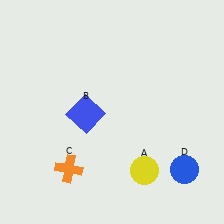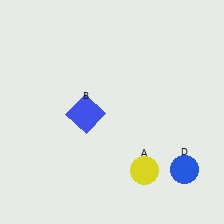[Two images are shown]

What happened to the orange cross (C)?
The orange cross (C) was removed in Image 2. It was in the bottom-left area of Image 1.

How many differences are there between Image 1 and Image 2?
There is 1 difference between the two images.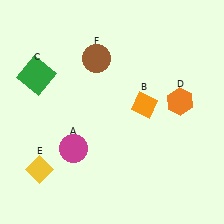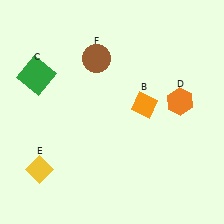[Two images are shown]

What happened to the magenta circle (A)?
The magenta circle (A) was removed in Image 2. It was in the bottom-left area of Image 1.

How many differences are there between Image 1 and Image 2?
There is 1 difference between the two images.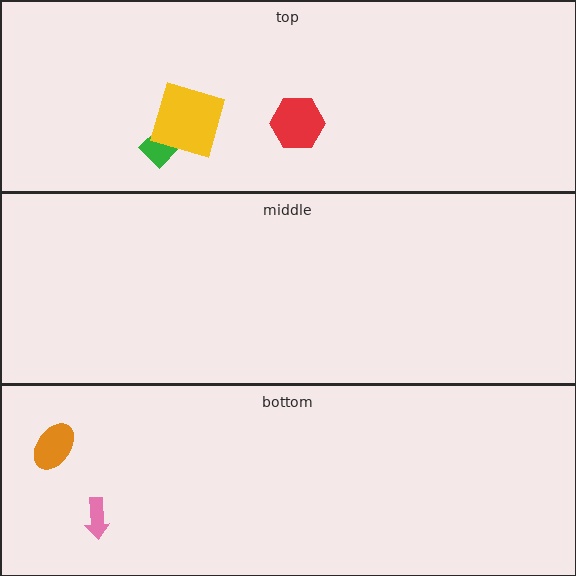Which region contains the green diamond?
The top region.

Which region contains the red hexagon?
The top region.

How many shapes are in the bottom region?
2.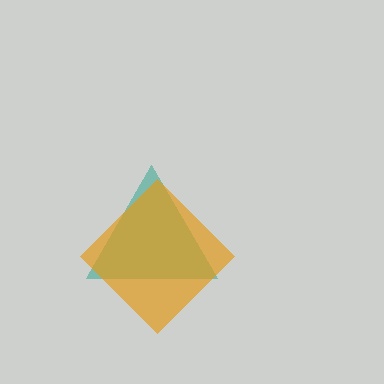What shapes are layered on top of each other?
The layered shapes are: a teal triangle, an orange diamond.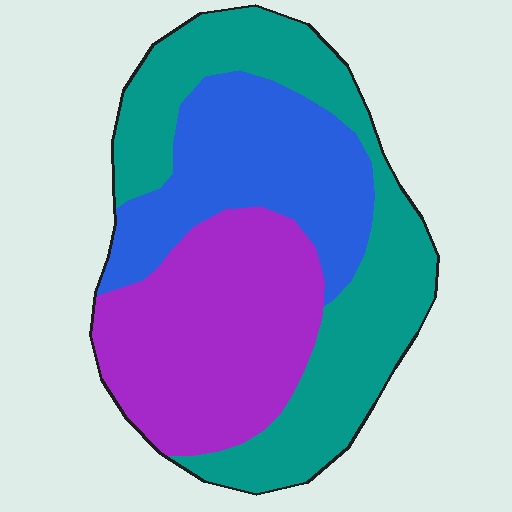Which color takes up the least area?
Blue, at roughly 25%.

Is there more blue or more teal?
Teal.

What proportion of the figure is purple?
Purple covers roughly 35% of the figure.